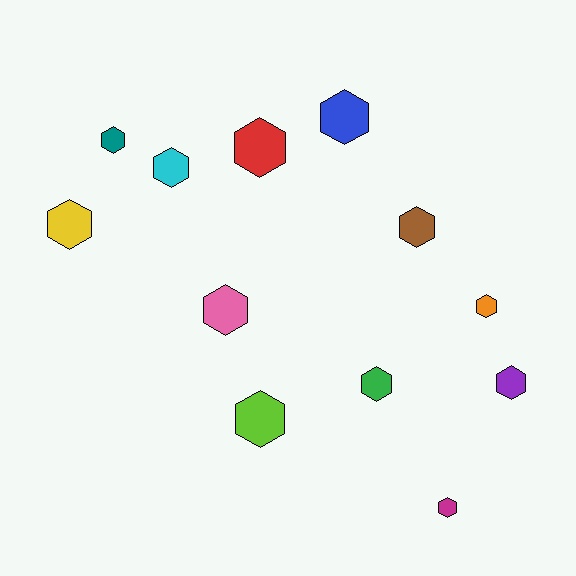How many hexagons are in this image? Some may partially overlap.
There are 12 hexagons.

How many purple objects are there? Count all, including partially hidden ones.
There is 1 purple object.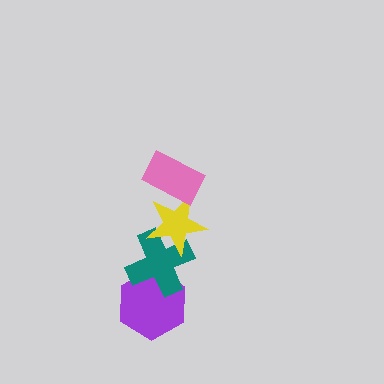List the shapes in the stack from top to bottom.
From top to bottom: the pink rectangle, the yellow star, the teal cross, the purple hexagon.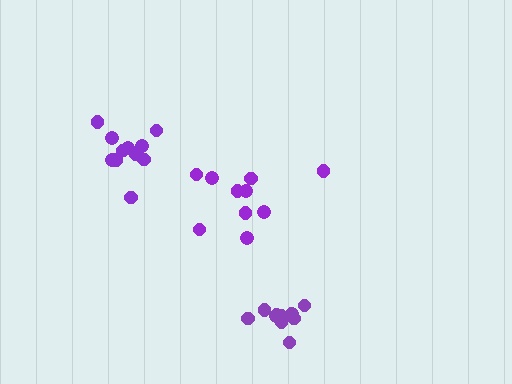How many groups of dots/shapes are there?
There are 3 groups.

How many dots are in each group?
Group 1: 11 dots, Group 2: 10 dots, Group 3: 11 dots (32 total).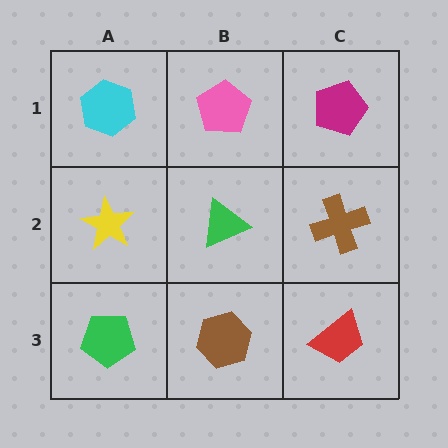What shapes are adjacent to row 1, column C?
A brown cross (row 2, column C), a pink pentagon (row 1, column B).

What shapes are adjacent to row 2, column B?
A pink pentagon (row 1, column B), a brown hexagon (row 3, column B), a yellow star (row 2, column A), a brown cross (row 2, column C).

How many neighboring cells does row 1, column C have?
2.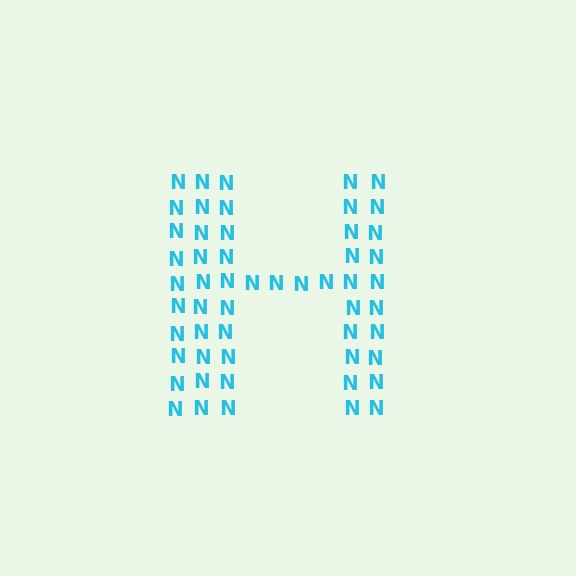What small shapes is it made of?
It is made of small letter N's.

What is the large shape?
The large shape is the letter H.